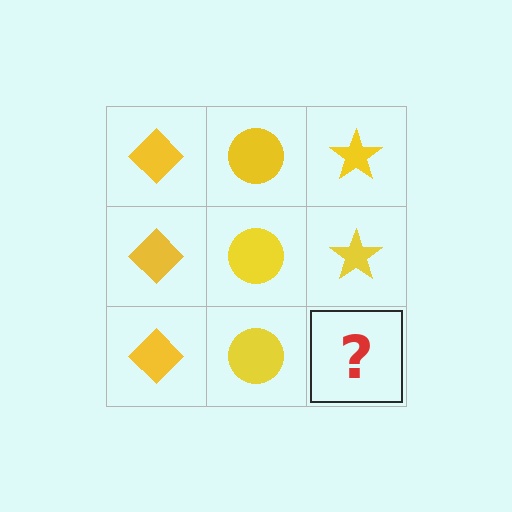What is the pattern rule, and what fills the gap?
The rule is that each column has a consistent shape. The gap should be filled with a yellow star.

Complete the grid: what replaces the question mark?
The question mark should be replaced with a yellow star.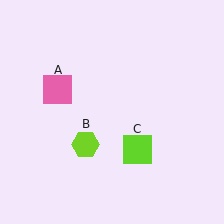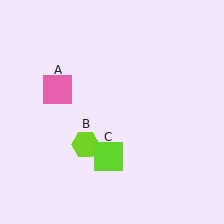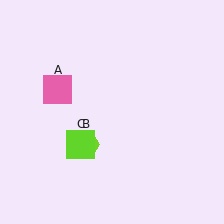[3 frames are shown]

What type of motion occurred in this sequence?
The lime square (object C) rotated clockwise around the center of the scene.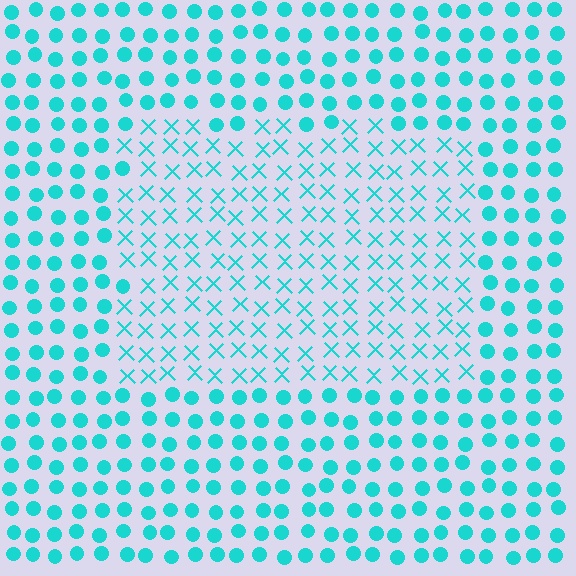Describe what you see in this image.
The image is filled with small cyan elements arranged in a uniform grid. A rectangle-shaped region contains X marks, while the surrounding area contains circles. The boundary is defined purely by the change in element shape.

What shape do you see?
I see a rectangle.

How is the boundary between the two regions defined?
The boundary is defined by a change in element shape: X marks inside vs. circles outside. All elements share the same color and spacing.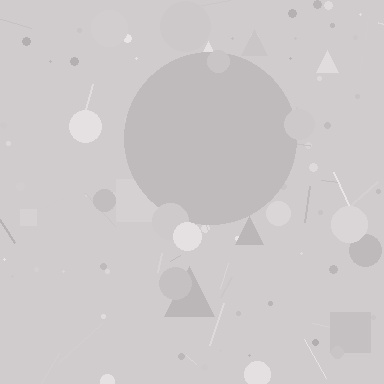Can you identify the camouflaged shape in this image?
The camouflaged shape is a circle.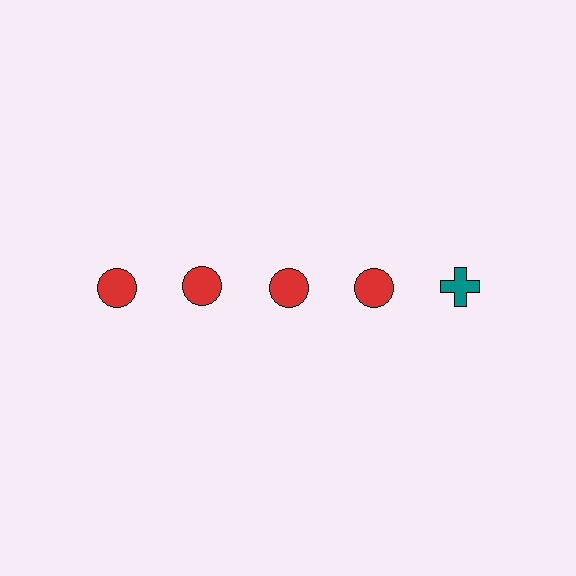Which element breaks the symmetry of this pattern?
The teal cross in the top row, rightmost column breaks the symmetry. All other shapes are red circles.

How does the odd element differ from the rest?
It differs in both color (teal instead of red) and shape (cross instead of circle).